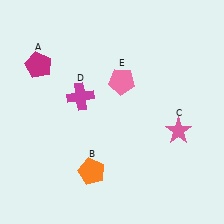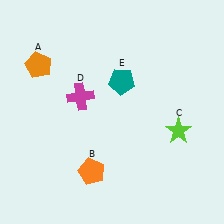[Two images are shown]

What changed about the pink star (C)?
In Image 1, C is pink. In Image 2, it changed to lime.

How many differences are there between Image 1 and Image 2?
There are 3 differences between the two images.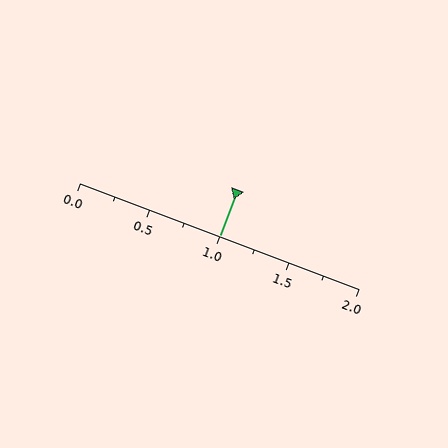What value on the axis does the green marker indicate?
The marker indicates approximately 1.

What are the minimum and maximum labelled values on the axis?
The axis runs from 0.0 to 2.0.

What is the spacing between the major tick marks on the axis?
The major ticks are spaced 0.5 apart.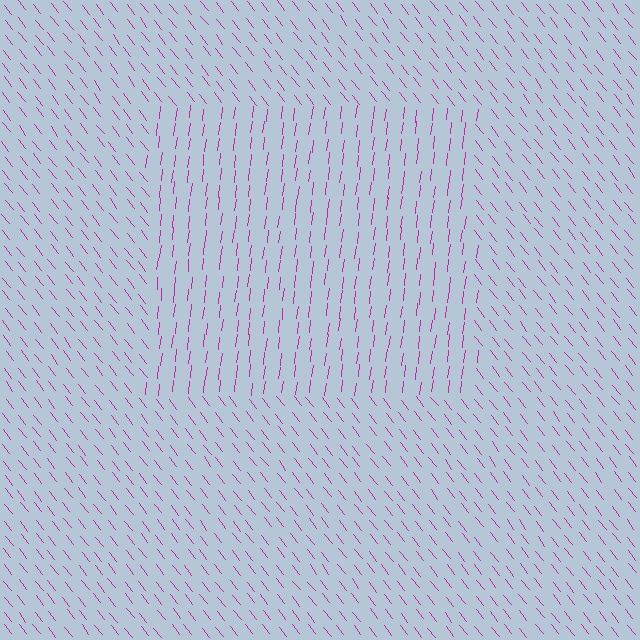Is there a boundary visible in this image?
Yes, there is a texture boundary formed by a change in line orientation.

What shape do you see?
I see a rectangle.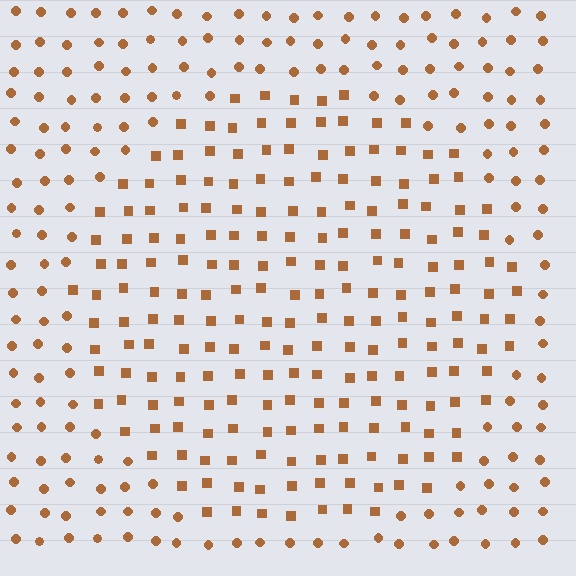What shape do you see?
I see a circle.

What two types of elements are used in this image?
The image uses squares inside the circle region and circles outside it.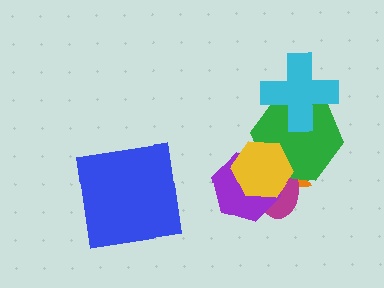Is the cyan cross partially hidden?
No, no other shape covers it.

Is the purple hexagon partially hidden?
Yes, it is partially covered by another shape.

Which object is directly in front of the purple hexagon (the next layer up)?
The green hexagon is directly in front of the purple hexagon.